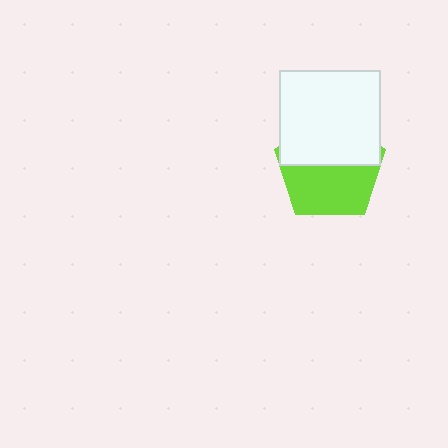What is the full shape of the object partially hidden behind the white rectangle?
The partially hidden object is a lime pentagon.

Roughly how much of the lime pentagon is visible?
About half of it is visible (roughly 53%).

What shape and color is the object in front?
The object in front is a white rectangle.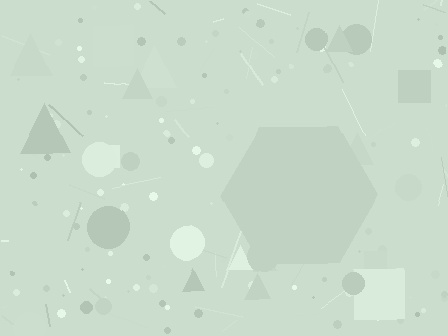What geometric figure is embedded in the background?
A hexagon is embedded in the background.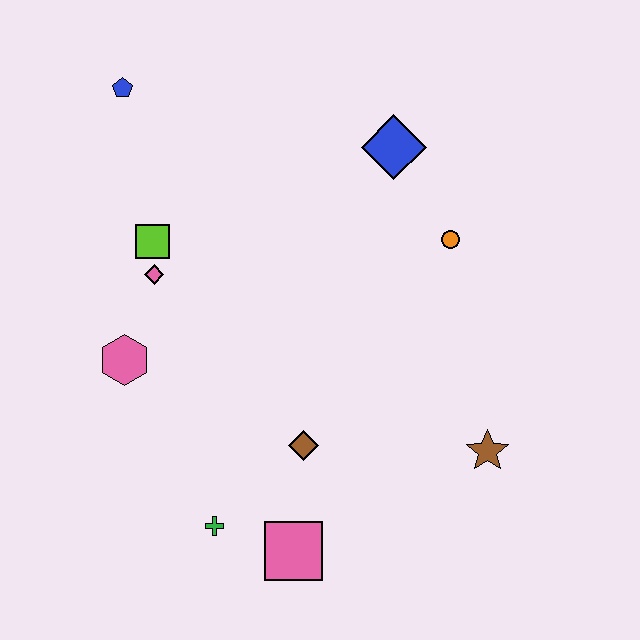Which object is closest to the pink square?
The green cross is closest to the pink square.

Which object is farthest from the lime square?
The brown star is farthest from the lime square.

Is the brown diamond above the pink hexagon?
No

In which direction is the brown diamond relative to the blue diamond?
The brown diamond is below the blue diamond.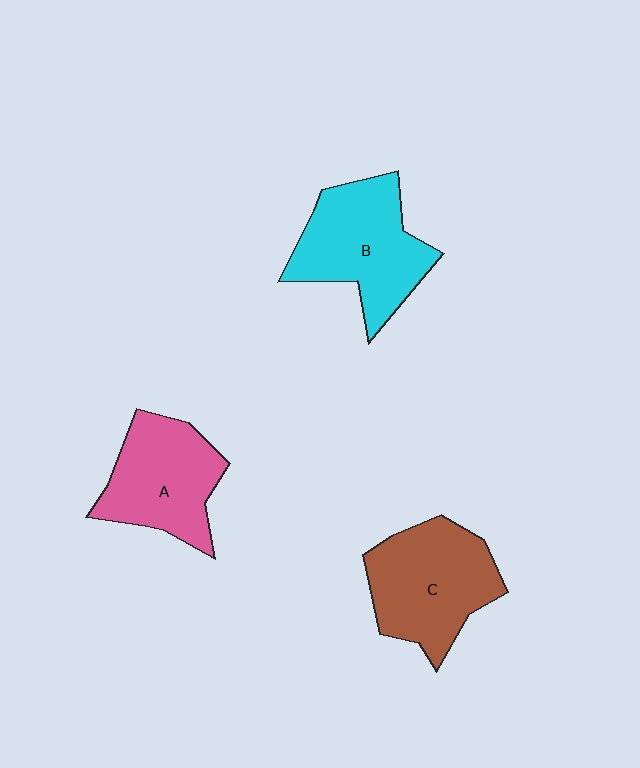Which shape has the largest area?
Shape B (cyan).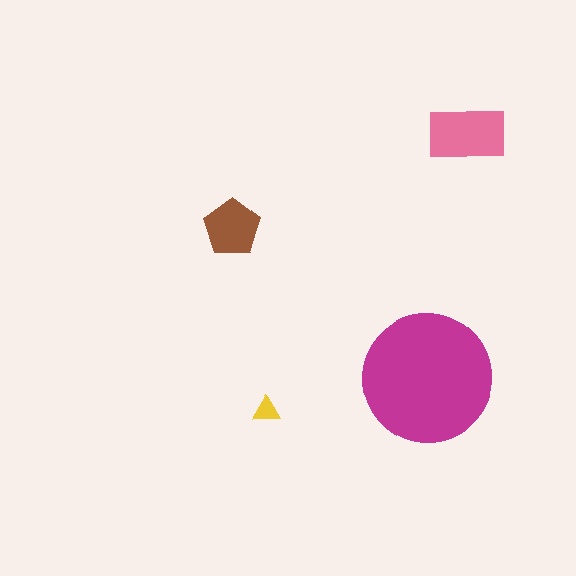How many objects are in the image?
There are 4 objects in the image.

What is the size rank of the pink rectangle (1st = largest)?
2nd.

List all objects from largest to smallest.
The magenta circle, the pink rectangle, the brown pentagon, the yellow triangle.